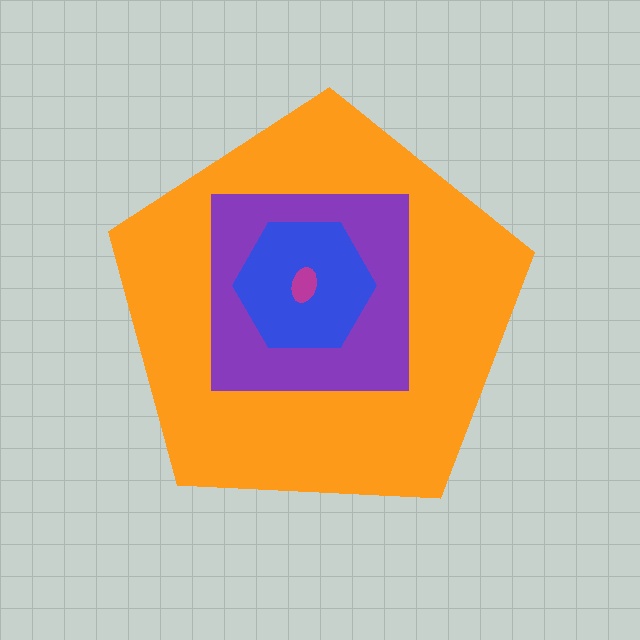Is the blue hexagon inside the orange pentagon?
Yes.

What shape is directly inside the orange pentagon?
The purple square.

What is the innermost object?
The magenta ellipse.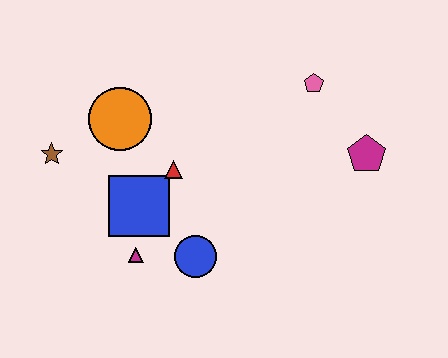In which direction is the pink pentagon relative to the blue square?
The pink pentagon is to the right of the blue square.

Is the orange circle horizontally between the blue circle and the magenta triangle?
No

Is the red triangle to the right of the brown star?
Yes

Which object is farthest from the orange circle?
The magenta pentagon is farthest from the orange circle.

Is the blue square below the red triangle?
Yes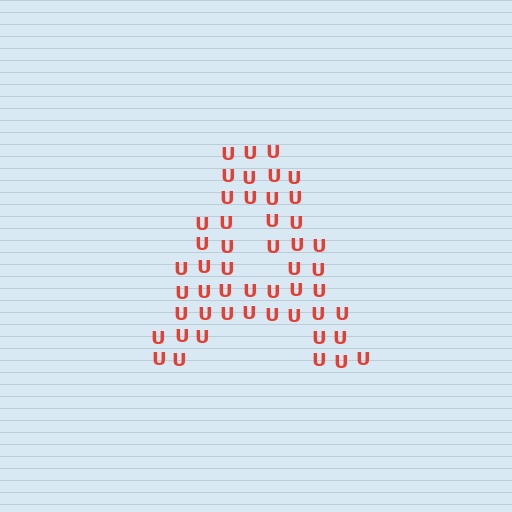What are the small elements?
The small elements are letter U's.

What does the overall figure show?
The overall figure shows the letter A.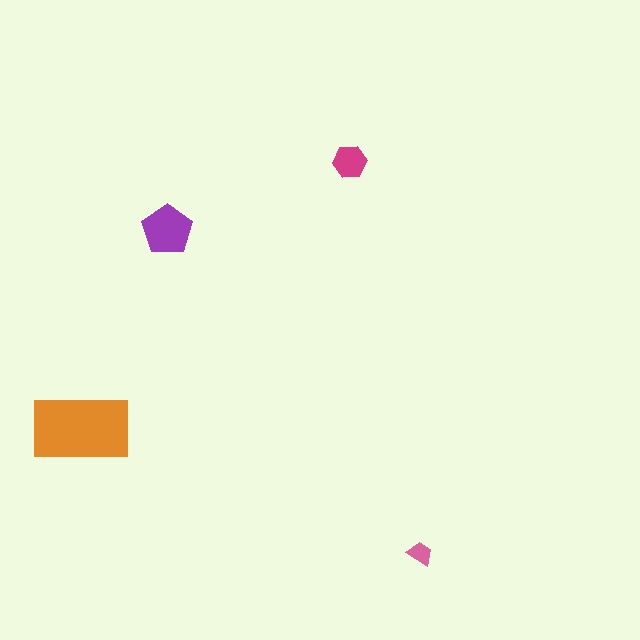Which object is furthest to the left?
The orange rectangle is leftmost.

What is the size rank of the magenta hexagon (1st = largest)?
3rd.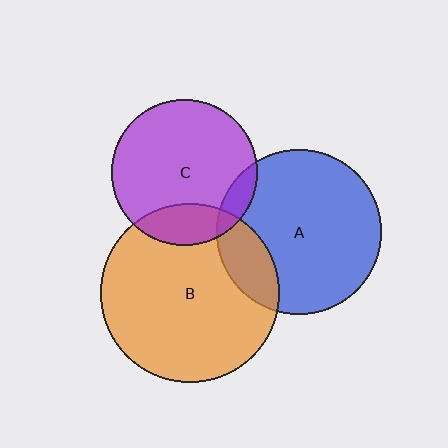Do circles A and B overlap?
Yes.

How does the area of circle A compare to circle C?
Approximately 1.3 times.